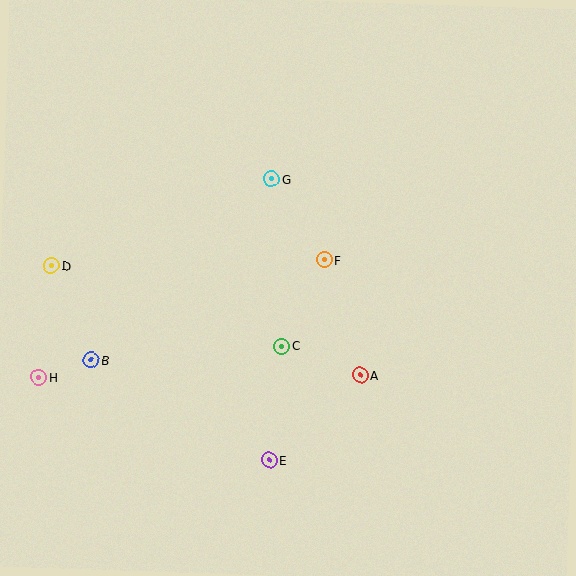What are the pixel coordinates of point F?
Point F is at (324, 260).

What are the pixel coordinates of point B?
Point B is at (91, 360).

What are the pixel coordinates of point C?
Point C is at (282, 346).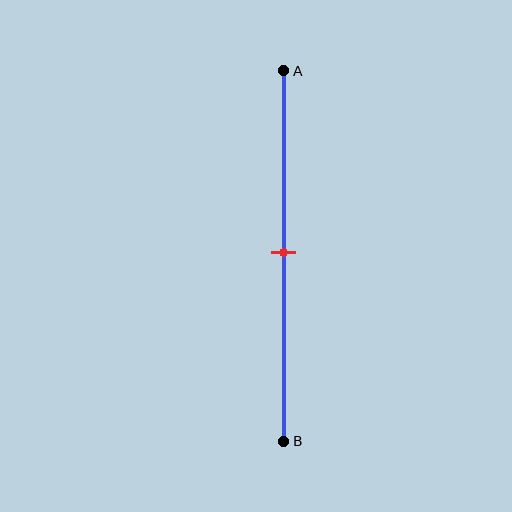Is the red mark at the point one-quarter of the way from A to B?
No, the mark is at about 50% from A, not at the 25% one-quarter point.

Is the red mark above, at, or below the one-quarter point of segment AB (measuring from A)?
The red mark is below the one-quarter point of segment AB.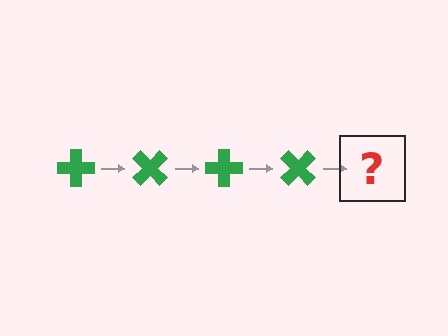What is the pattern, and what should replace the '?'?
The pattern is that the cross rotates 45 degrees each step. The '?' should be a green cross rotated 180 degrees.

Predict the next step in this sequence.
The next step is a green cross rotated 180 degrees.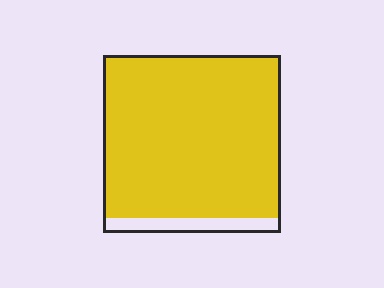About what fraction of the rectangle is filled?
About nine tenths (9/10).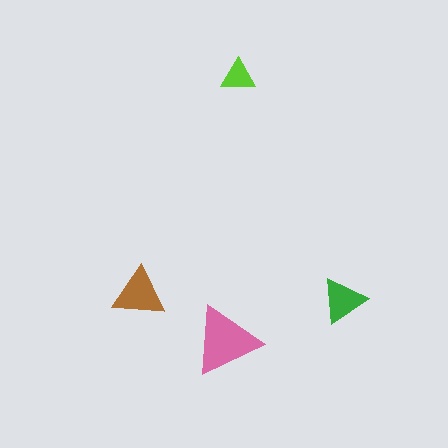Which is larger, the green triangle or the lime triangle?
The green one.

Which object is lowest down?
The pink triangle is bottommost.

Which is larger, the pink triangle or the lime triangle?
The pink one.